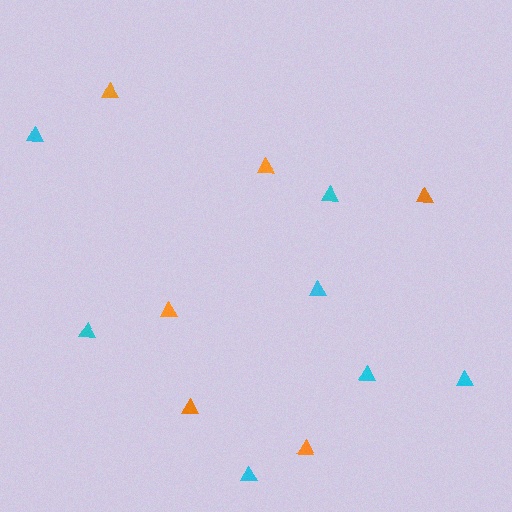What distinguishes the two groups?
There are 2 groups: one group of cyan triangles (7) and one group of orange triangles (6).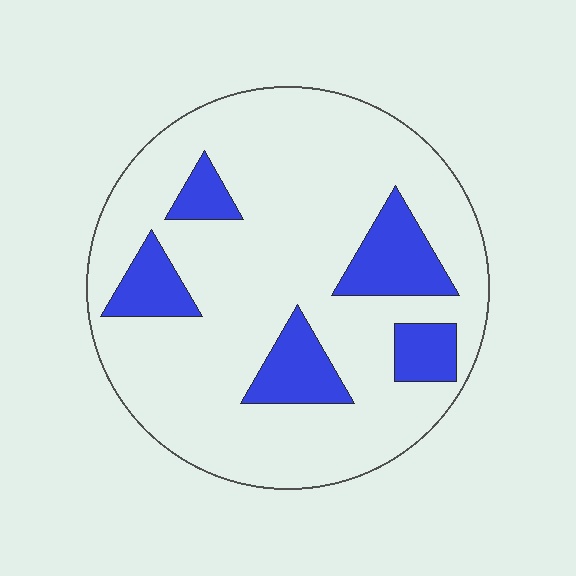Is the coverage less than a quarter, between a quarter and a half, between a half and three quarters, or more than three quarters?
Less than a quarter.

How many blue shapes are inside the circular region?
5.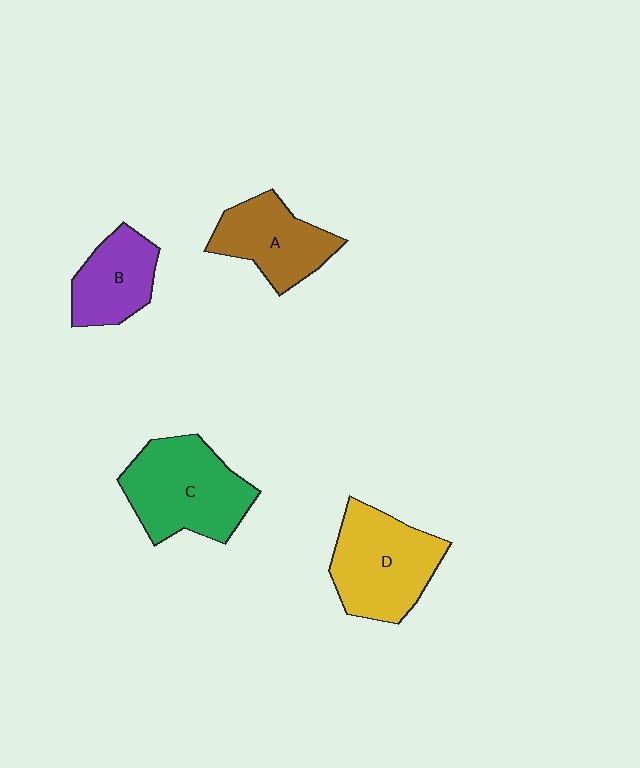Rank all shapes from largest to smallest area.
From largest to smallest: C (green), D (yellow), A (brown), B (purple).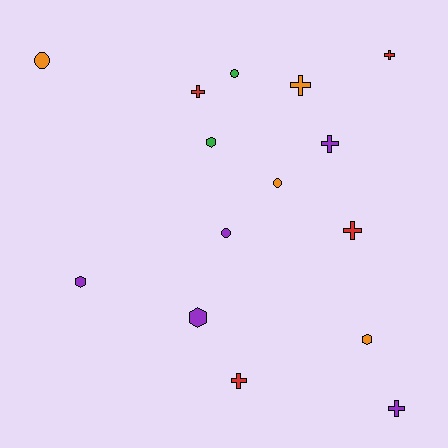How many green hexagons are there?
There is 1 green hexagon.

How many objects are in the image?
There are 15 objects.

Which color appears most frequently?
Purple, with 5 objects.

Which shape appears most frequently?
Cross, with 7 objects.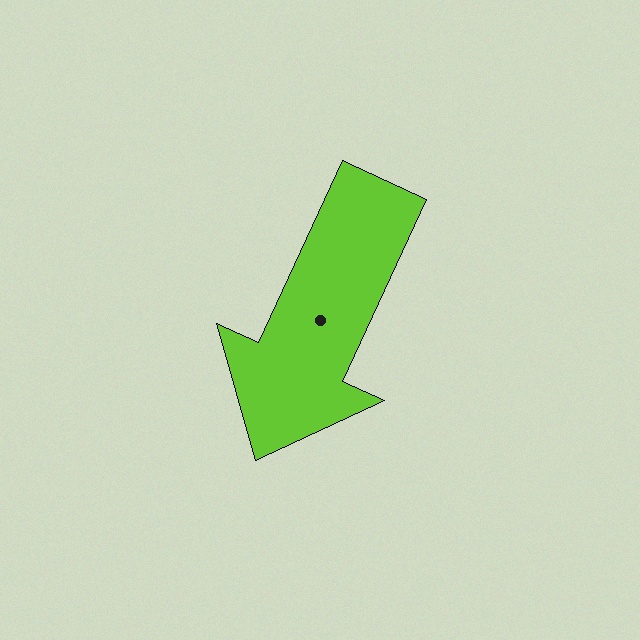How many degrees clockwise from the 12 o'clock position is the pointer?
Approximately 205 degrees.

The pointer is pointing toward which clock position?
Roughly 7 o'clock.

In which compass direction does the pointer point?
Southwest.